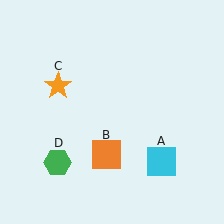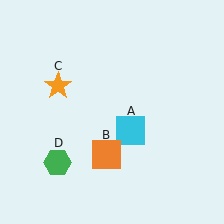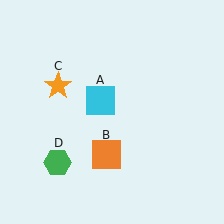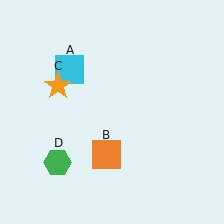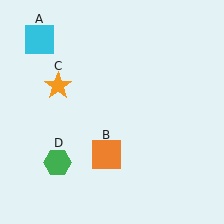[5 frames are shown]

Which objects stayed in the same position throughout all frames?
Orange square (object B) and orange star (object C) and green hexagon (object D) remained stationary.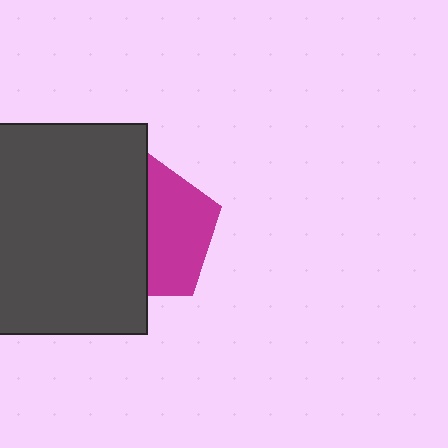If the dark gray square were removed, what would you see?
You would see the complete magenta pentagon.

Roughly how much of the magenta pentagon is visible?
About half of it is visible (roughly 48%).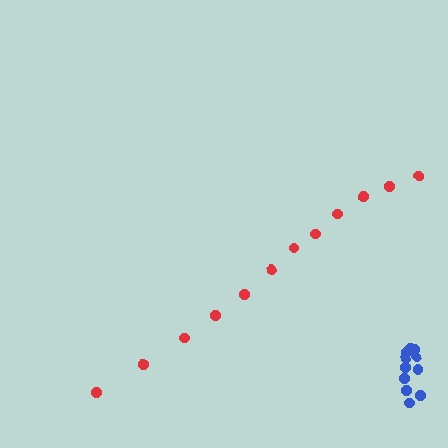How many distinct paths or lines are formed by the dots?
There are 2 distinct paths.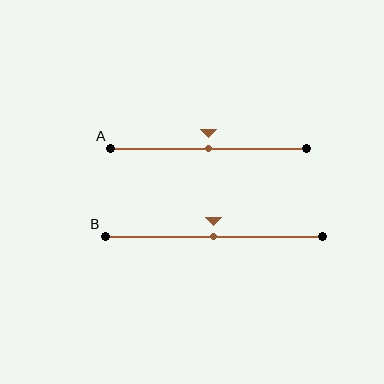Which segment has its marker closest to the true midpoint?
Segment A has its marker closest to the true midpoint.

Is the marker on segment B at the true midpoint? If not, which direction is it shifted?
Yes, the marker on segment B is at the true midpoint.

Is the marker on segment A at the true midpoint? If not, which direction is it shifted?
Yes, the marker on segment A is at the true midpoint.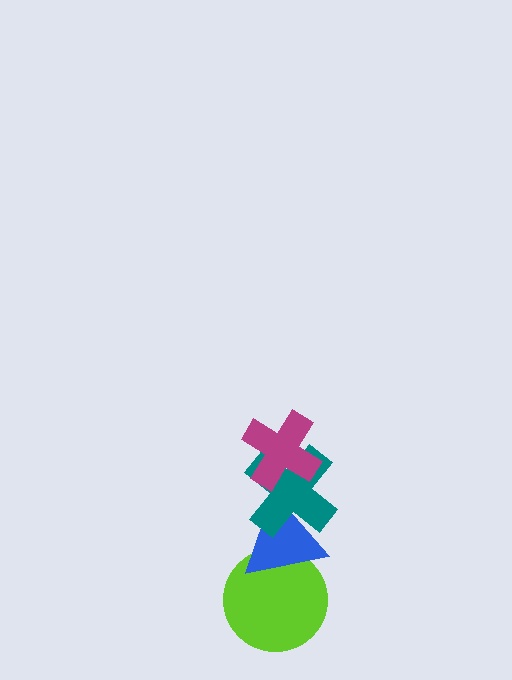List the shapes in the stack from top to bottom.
From top to bottom: the magenta cross, the teal cross, the blue triangle, the lime circle.